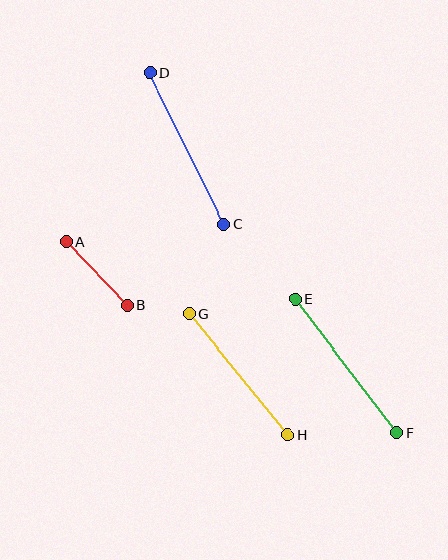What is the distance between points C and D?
The distance is approximately 169 pixels.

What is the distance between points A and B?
The distance is approximately 88 pixels.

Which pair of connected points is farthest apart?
Points C and D are farthest apart.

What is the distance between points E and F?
The distance is approximately 168 pixels.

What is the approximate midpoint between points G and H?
The midpoint is at approximately (238, 374) pixels.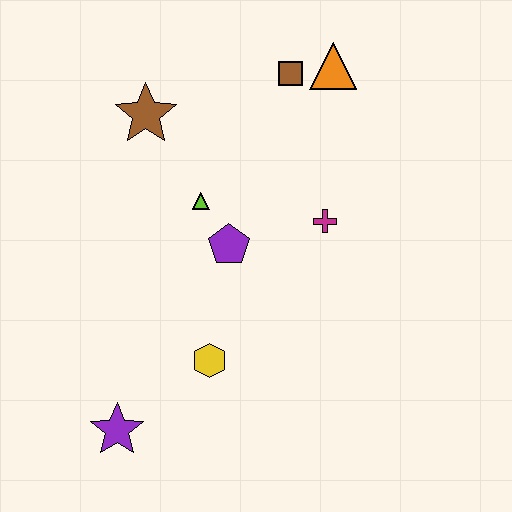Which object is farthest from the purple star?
The orange triangle is farthest from the purple star.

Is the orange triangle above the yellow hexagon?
Yes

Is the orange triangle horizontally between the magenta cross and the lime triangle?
No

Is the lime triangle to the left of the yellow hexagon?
Yes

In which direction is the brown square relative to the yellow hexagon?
The brown square is above the yellow hexagon.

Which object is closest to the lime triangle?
The purple pentagon is closest to the lime triangle.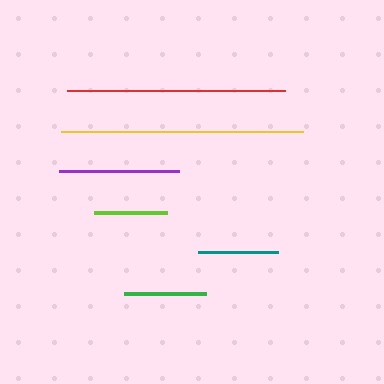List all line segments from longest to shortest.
From longest to shortest: yellow, red, purple, green, teal, lime.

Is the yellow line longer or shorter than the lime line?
The yellow line is longer than the lime line.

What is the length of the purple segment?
The purple segment is approximately 121 pixels long.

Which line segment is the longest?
The yellow line is the longest at approximately 242 pixels.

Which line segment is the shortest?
The lime line is the shortest at approximately 73 pixels.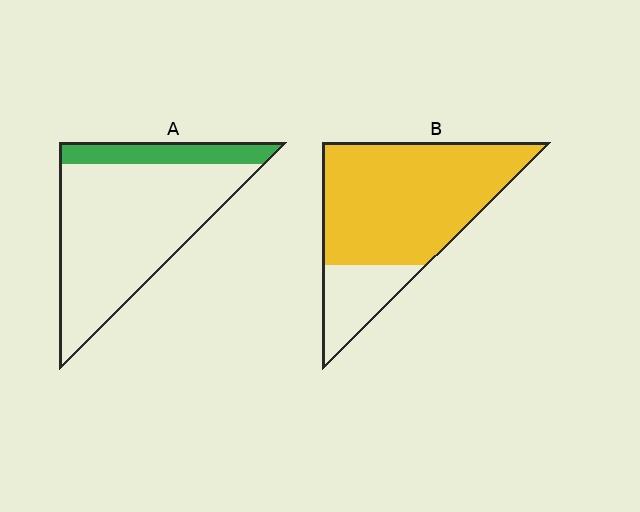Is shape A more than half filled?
No.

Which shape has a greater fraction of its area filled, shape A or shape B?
Shape B.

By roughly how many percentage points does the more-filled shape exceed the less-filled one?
By roughly 60 percentage points (B over A).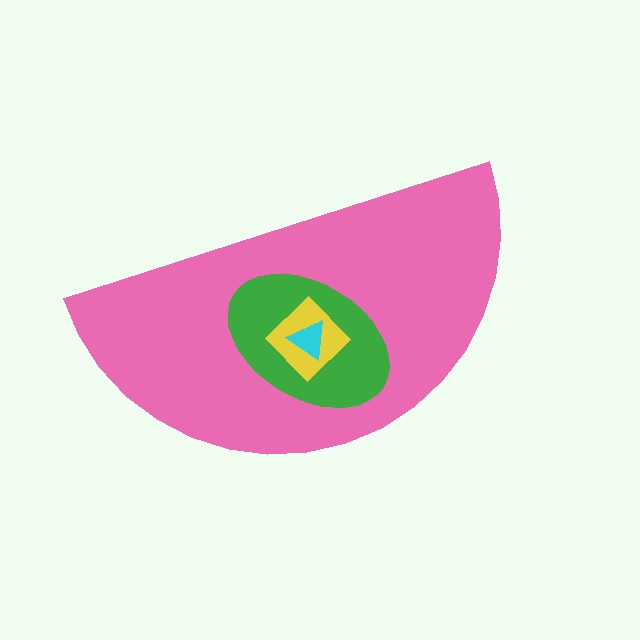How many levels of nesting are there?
4.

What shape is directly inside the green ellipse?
The yellow diamond.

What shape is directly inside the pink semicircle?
The green ellipse.